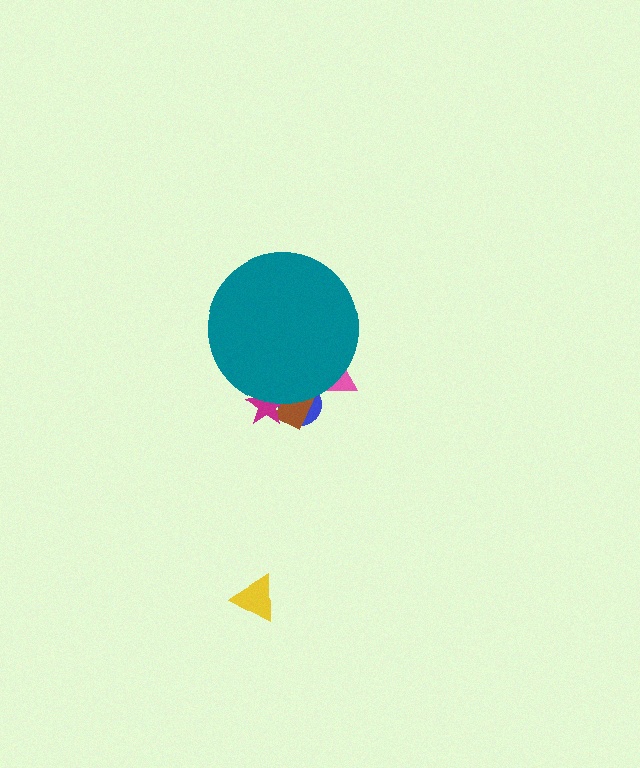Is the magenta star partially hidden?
Yes, the magenta star is partially hidden behind the teal circle.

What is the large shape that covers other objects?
A teal circle.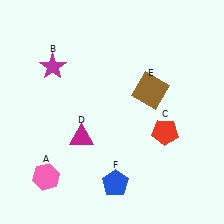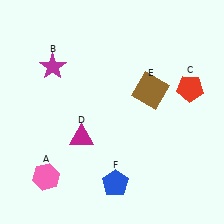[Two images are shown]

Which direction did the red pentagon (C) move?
The red pentagon (C) moved up.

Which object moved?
The red pentagon (C) moved up.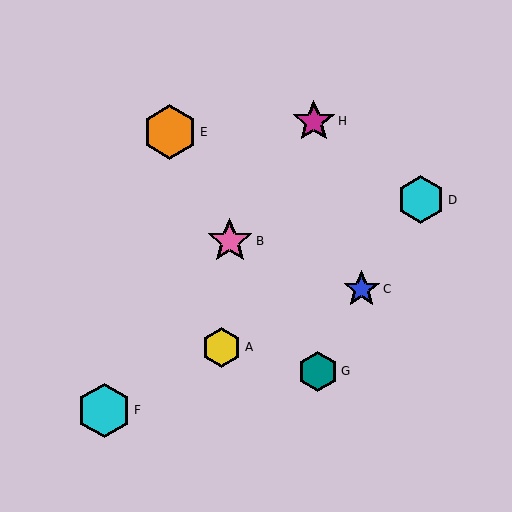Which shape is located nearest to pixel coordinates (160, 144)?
The orange hexagon (labeled E) at (170, 132) is nearest to that location.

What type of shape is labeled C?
Shape C is a blue star.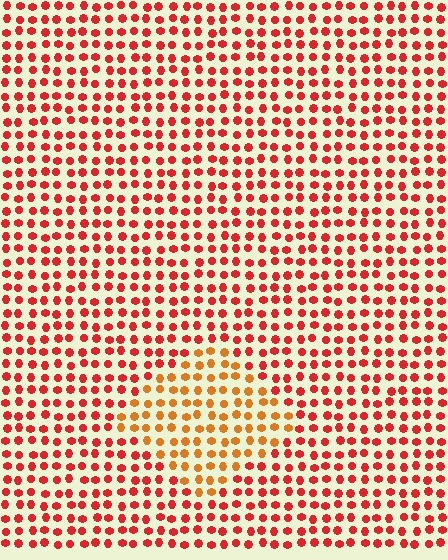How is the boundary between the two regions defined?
The boundary is defined purely by a slight shift in hue (about 31 degrees). Spacing, size, and orientation are identical on both sides.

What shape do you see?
I see a diamond.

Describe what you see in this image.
The image is filled with small red elements in a uniform arrangement. A diamond-shaped region is visible where the elements are tinted to a slightly different hue, forming a subtle color boundary.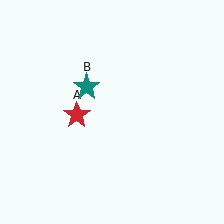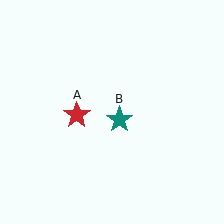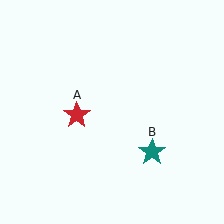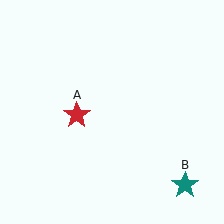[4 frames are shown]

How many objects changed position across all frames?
1 object changed position: teal star (object B).